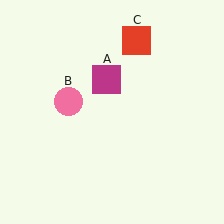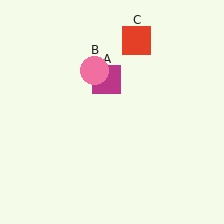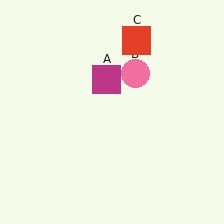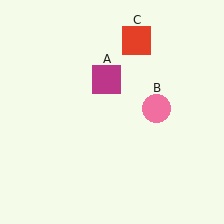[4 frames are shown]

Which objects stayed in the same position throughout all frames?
Magenta square (object A) and red square (object C) remained stationary.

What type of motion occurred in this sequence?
The pink circle (object B) rotated clockwise around the center of the scene.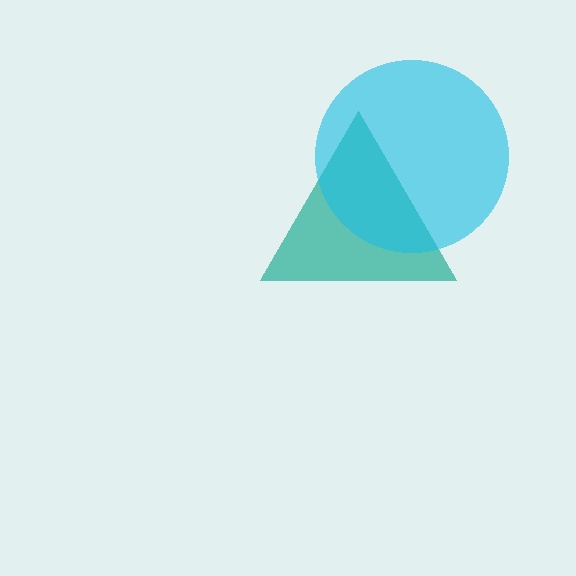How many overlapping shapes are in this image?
There are 2 overlapping shapes in the image.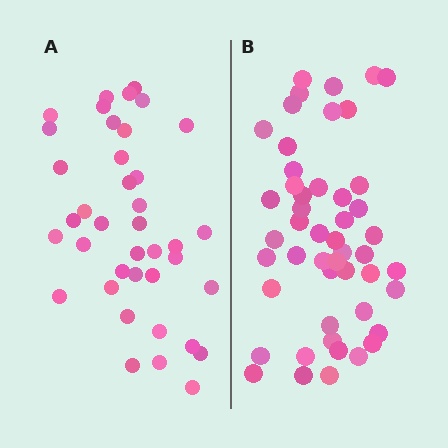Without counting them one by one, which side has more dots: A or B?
Region B (the right region) has more dots.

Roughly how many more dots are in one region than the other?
Region B has roughly 10 or so more dots than region A.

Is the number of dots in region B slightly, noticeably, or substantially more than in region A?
Region B has noticeably more, but not dramatically so. The ratio is roughly 1.3 to 1.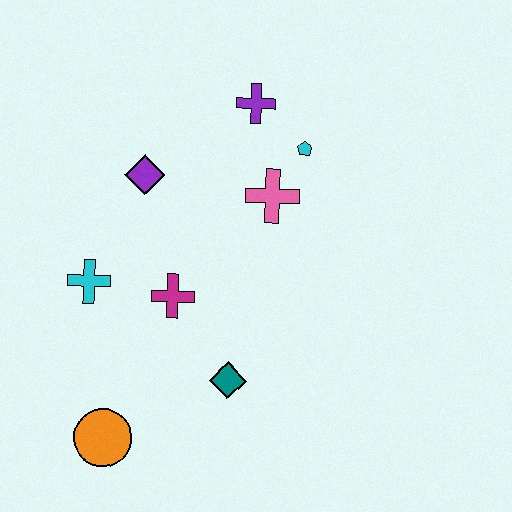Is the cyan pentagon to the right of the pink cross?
Yes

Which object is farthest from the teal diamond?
The purple cross is farthest from the teal diamond.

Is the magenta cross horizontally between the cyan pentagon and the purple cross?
No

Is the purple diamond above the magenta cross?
Yes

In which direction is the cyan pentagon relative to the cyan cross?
The cyan pentagon is to the right of the cyan cross.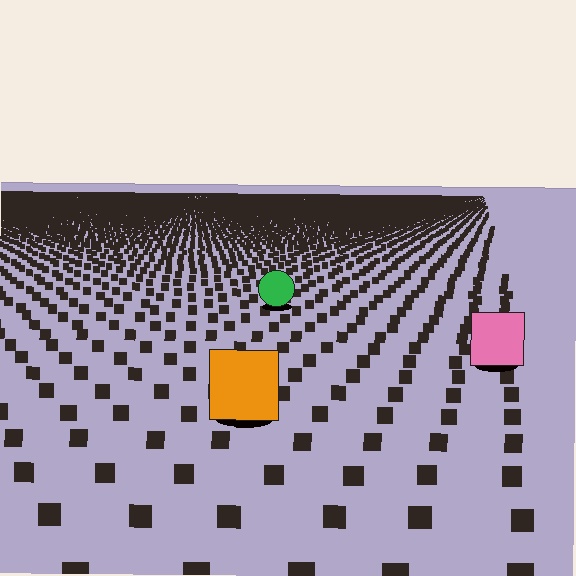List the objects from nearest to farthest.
From nearest to farthest: the orange square, the pink square, the green circle.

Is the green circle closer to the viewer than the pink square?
No. The pink square is closer — you can tell from the texture gradient: the ground texture is coarser near it.